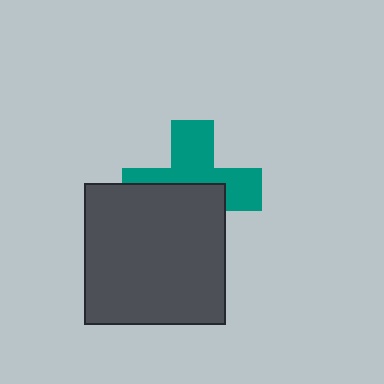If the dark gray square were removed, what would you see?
You would see the complete teal cross.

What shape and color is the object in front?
The object in front is a dark gray square.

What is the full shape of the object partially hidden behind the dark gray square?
The partially hidden object is a teal cross.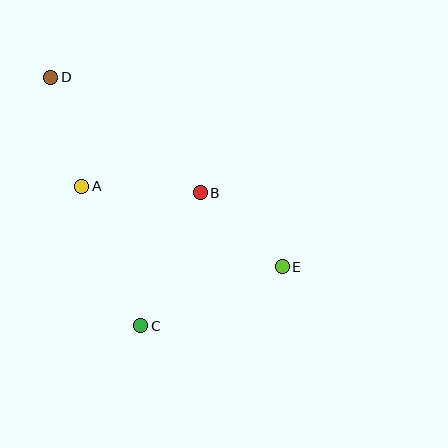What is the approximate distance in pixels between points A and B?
The distance between A and B is approximately 119 pixels.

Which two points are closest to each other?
Points B and E are closest to each other.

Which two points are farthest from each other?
Points D and E are farthest from each other.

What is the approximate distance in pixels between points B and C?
The distance between B and C is approximately 146 pixels.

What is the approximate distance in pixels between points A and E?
The distance between A and E is approximately 216 pixels.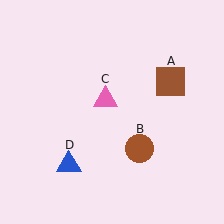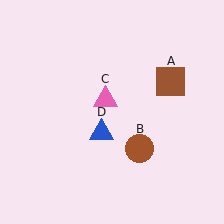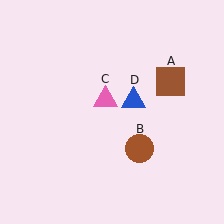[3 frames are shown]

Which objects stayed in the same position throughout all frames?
Brown square (object A) and brown circle (object B) and pink triangle (object C) remained stationary.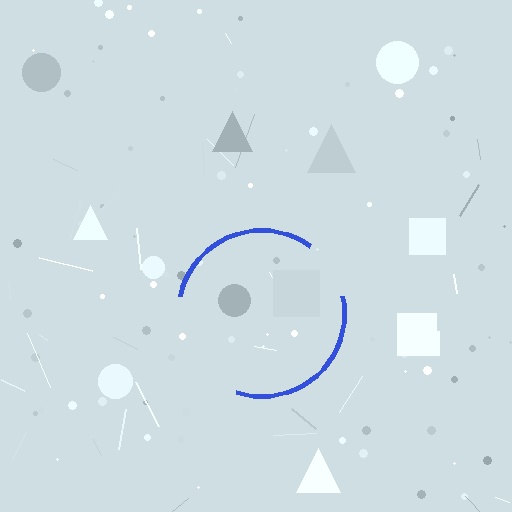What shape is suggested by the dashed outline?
The dashed outline suggests a circle.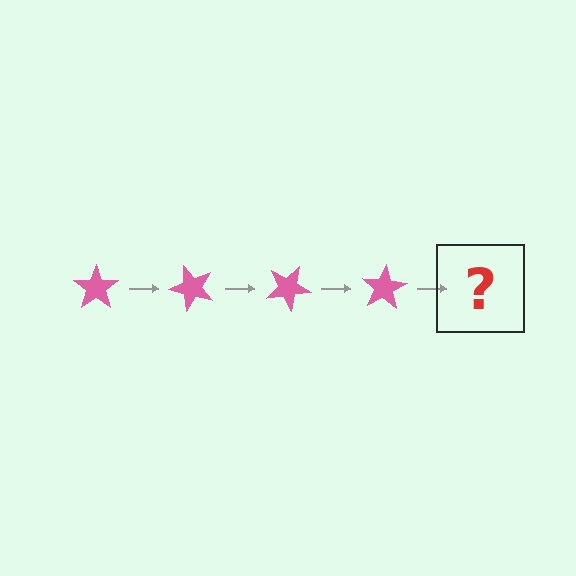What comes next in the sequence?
The next element should be a pink star rotated 200 degrees.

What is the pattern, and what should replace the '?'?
The pattern is that the star rotates 50 degrees each step. The '?' should be a pink star rotated 200 degrees.